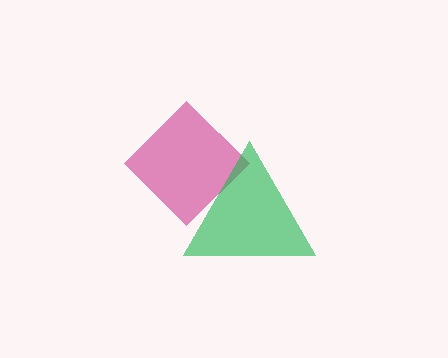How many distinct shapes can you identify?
There are 2 distinct shapes: a magenta diamond, a green triangle.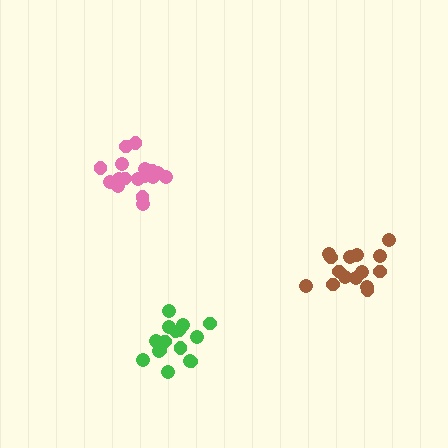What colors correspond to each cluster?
The clusters are colored: green, brown, pink.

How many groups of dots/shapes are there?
There are 3 groups.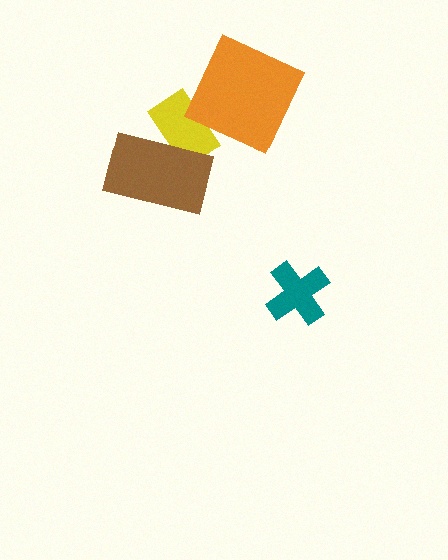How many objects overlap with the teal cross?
0 objects overlap with the teal cross.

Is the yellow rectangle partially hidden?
Yes, it is partially covered by another shape.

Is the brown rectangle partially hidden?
No, no other shape covers it.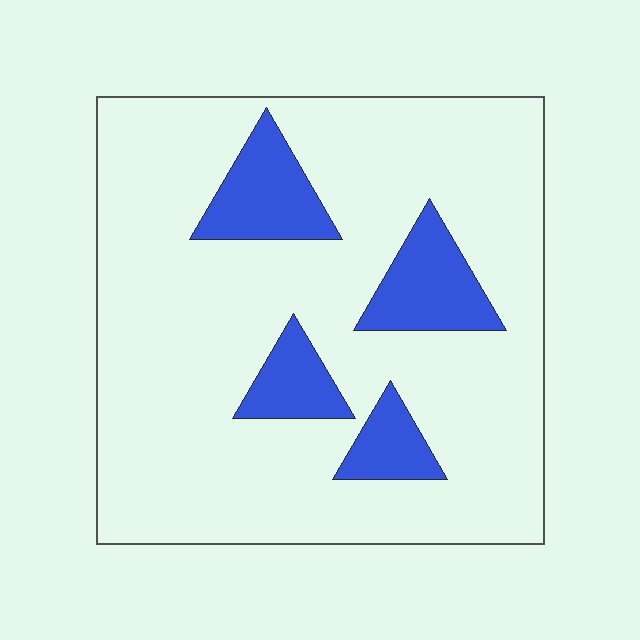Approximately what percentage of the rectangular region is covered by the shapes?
Approximately 15%.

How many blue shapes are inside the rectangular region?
4.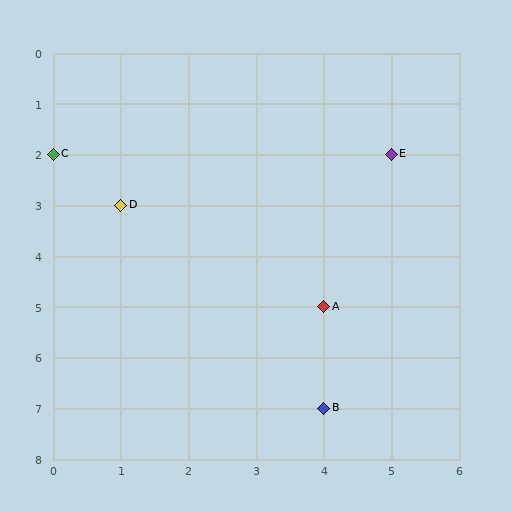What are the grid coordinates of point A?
Point A is at grid coordinates (4, 5).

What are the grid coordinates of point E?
Point E is at grid coordinates (5, 2).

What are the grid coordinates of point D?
Point D is at grid coordinates (1, 3).